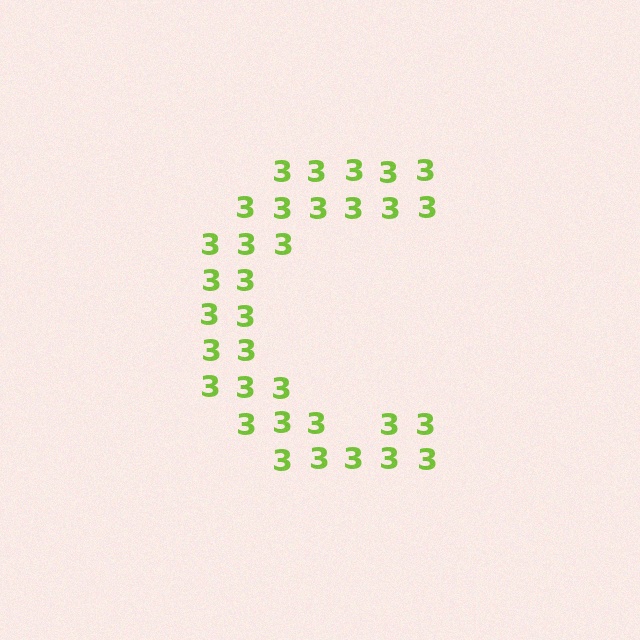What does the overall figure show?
The overall figure shows the letter C.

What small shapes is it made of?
It is made of small digit 3's.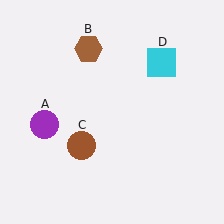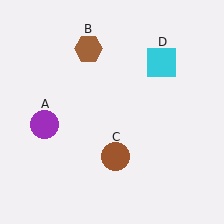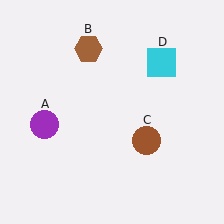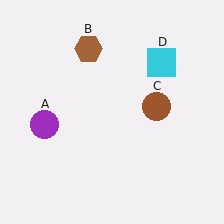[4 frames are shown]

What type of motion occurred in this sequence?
The brown circle (object C) rotated counterclockwise around the center of the scene.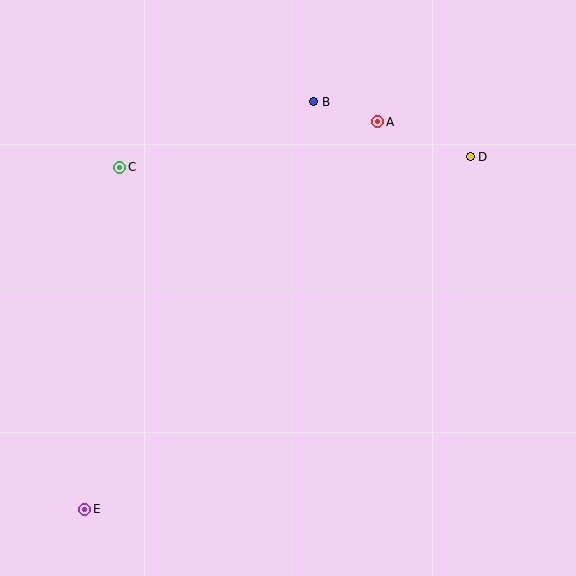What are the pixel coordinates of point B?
Point B is at (314, 102).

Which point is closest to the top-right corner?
Point D is closest to the top-right corner.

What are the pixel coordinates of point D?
Point D is at (470, 157).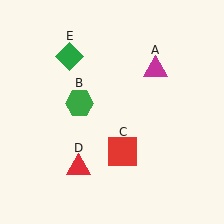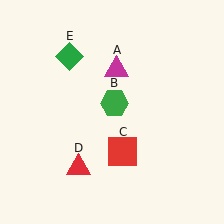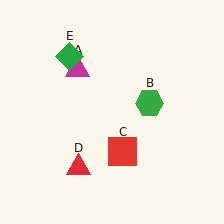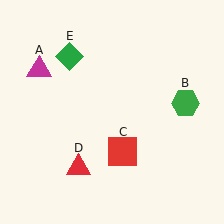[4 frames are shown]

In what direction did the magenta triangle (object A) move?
The magenta triangle (object A) moved left.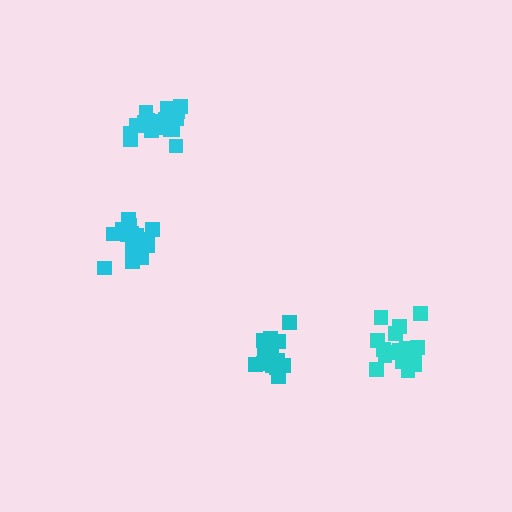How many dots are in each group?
Group 1: 18 dots, Group 2: 17 dots, Group 3: 19 dots, Group 4: 16 dots (70 total).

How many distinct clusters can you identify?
There are 4 distinct clusters.